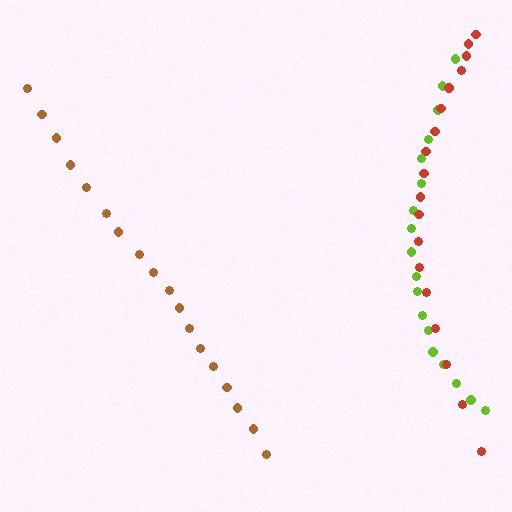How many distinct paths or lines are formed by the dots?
There are 3 distinct paths.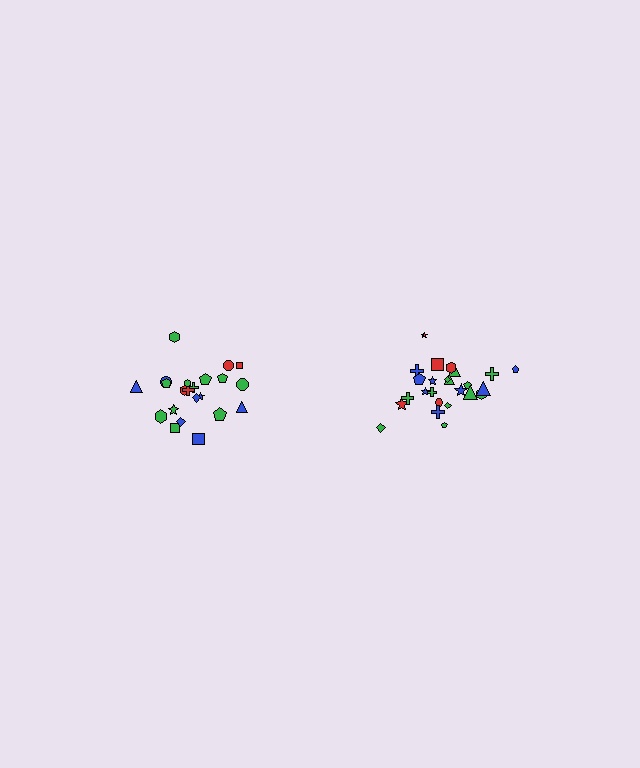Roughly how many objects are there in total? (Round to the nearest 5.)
Roughly 45 objects in total.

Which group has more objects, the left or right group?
The right group.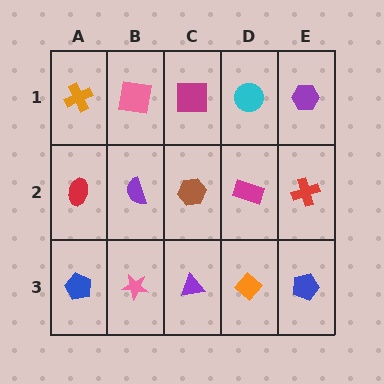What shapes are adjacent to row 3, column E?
A red cross (row 2, column E), an orange diamond (row 3, column D).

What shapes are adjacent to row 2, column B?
A pink square (row 1, column B), a pink star (row 3, column B), a red ellipse (row 2, column A), a brown hexagon (row 2, column C).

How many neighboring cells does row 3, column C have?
3.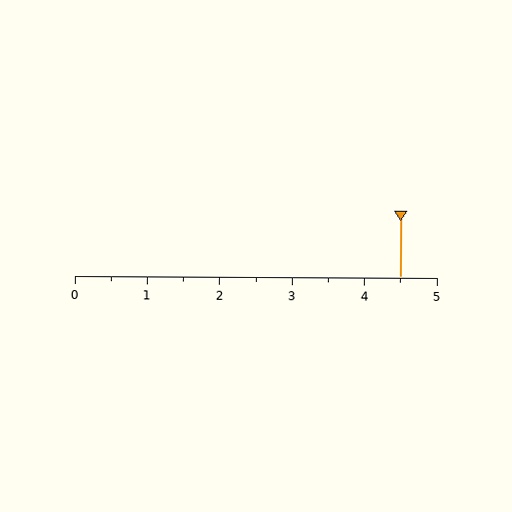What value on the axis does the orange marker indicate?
The marker indicates approximately 4.5.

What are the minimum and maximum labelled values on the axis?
The axis runs from 0 to 5.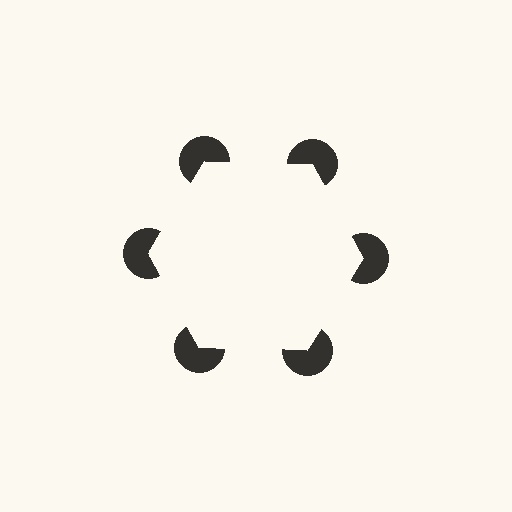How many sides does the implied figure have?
6 sides.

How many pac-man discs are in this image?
There are 6 — one at each vertex of the illusory hexagon.